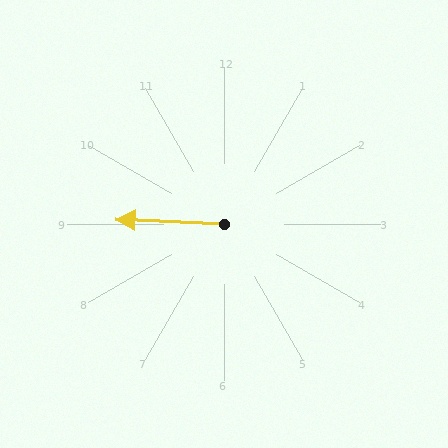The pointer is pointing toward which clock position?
Roughly 9 o'clock.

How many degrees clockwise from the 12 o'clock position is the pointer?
Approximately 273 degrees.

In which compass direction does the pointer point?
West.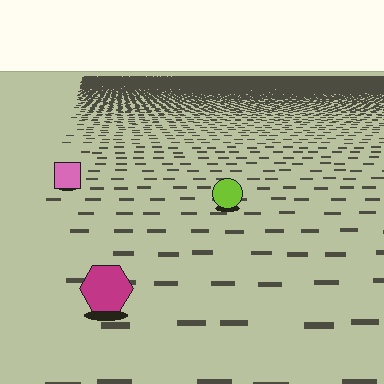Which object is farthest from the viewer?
The pink square is farthest from the viewer. It appears smaller and the ground texture around it is denser.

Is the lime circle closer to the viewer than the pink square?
Yes. The lime circle is closer — you can tell from the texture gradient: the ground texture is coarser near it.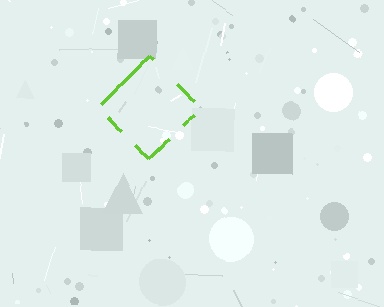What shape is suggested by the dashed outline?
The dashed outline suggests a diamond.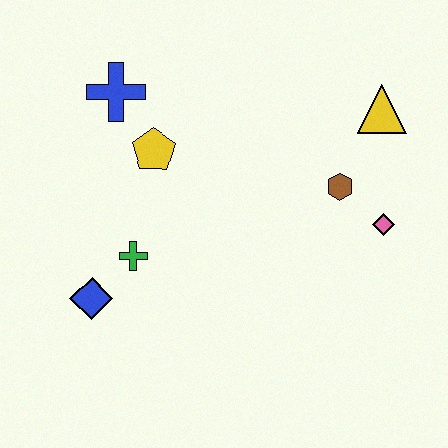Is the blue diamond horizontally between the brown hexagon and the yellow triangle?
No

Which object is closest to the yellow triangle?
The brown hexagon is closest to the yellow triangle.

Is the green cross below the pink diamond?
Yes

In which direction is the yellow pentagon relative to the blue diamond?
The yellow pentagon is above the blue diamond.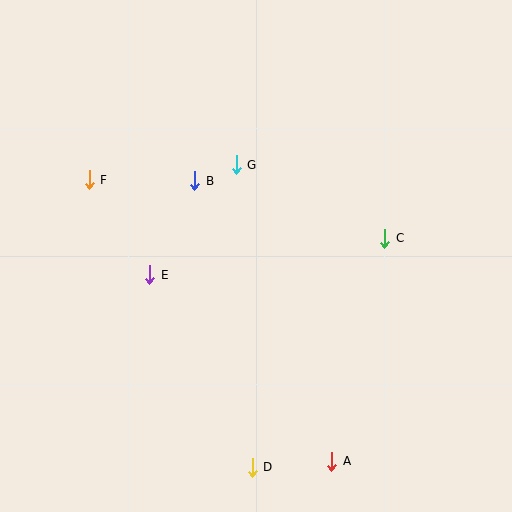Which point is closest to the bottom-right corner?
Point A is closest to the bottom-right corner.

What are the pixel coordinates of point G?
Point G is at (236, 165).